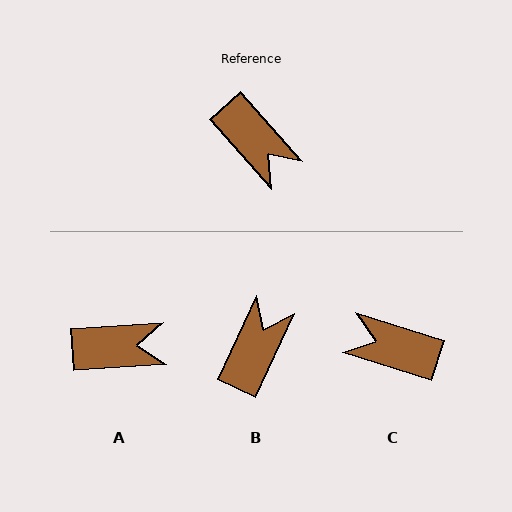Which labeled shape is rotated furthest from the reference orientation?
C, about 149 degrees away.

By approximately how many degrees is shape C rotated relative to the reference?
Approximately 149 degrees clockwise.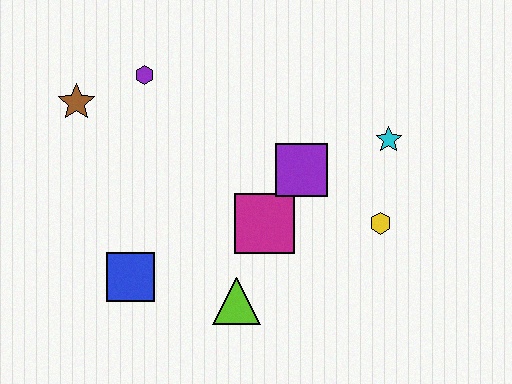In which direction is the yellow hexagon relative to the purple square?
The yellow hexagon is to the right of the purple square.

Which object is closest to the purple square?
The magenta square is closest to the purple square.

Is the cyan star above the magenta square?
Yes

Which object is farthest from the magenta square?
The brown star is farthest from the magenta square.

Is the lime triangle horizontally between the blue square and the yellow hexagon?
Yes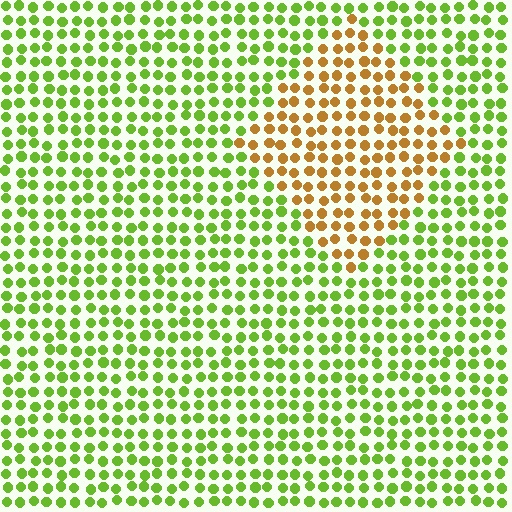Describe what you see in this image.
The image is filled with small lime elements in a uniform arrangement. A diamond-shaped region is visible where the elements are tinted to a slightly different hue, forming a subtle color boundary.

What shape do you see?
I see a diamond.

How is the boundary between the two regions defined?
The boundary is defined purely by a slight shift in hue (about 60 degrees). Spacing, size, and orientation are identical on both sides.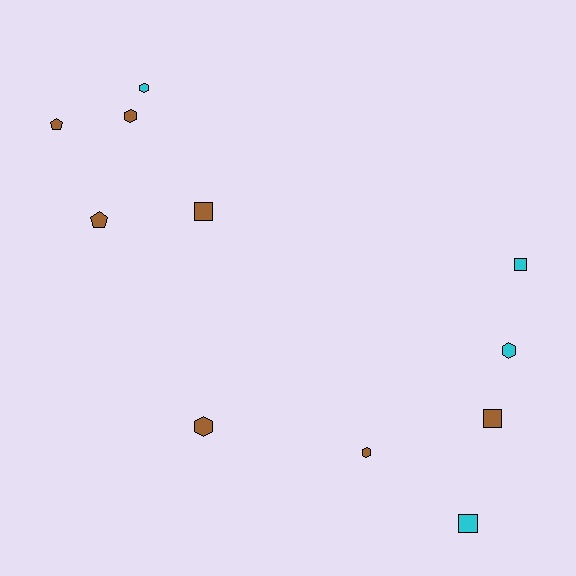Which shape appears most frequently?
Hexagon, with 5 objects.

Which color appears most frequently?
Brown, with 7 objects.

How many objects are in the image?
There are 11 objects.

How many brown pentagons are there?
There are 2 brown pentagons.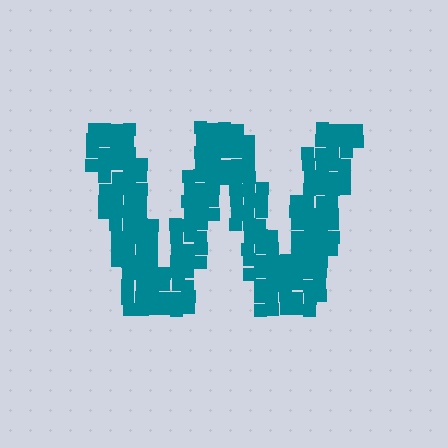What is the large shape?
The large shape is the letter W.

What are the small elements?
The small elements are squares.